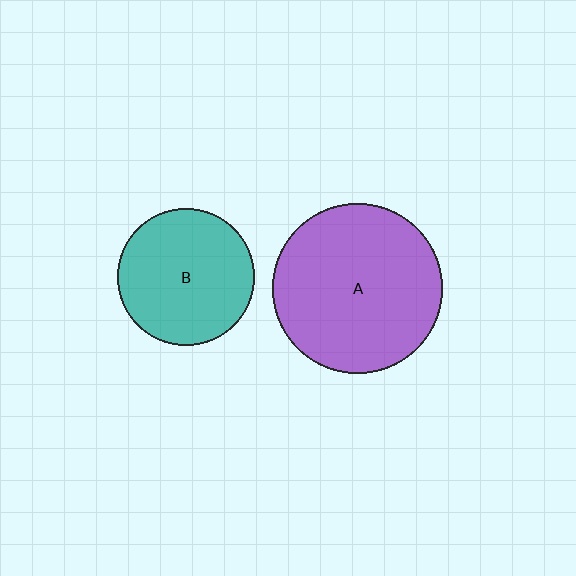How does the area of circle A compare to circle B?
Approximately 1.5 times.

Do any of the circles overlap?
No, none of the circles overlap.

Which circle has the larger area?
Circle A (purple).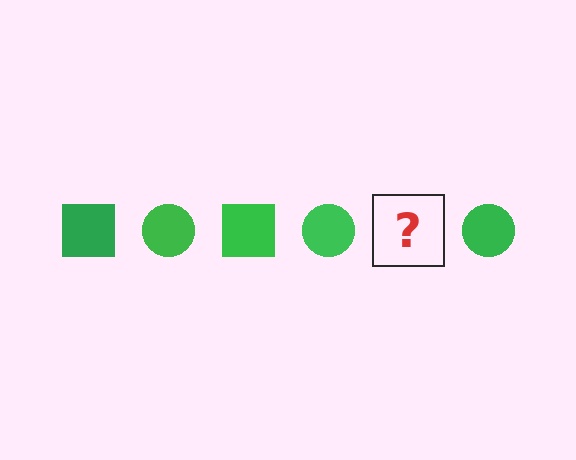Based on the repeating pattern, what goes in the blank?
The blank should be a green square.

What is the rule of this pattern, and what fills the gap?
The rule is that the pattern cycles through square, circle shapes in green. The gap should be filled with a green square.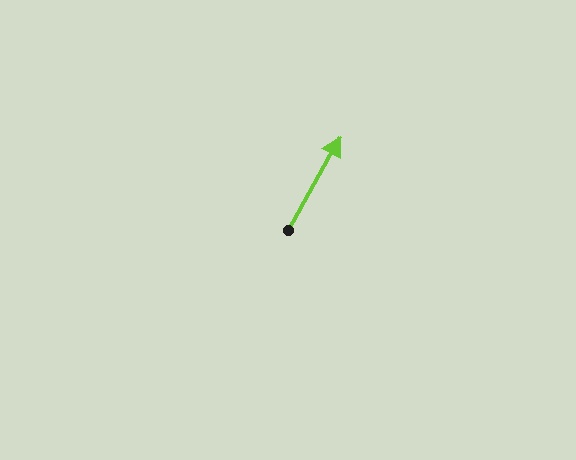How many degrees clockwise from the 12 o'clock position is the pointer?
Approximately 29 degrees.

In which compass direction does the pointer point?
Northeast.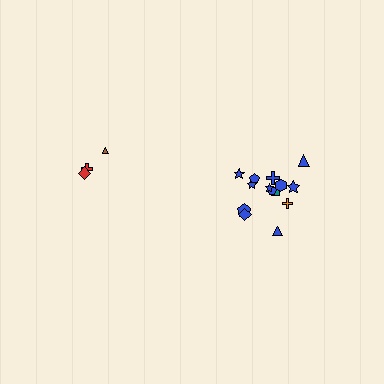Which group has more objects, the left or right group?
The right group.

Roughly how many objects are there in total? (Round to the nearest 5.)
Roughly 20 objects in total.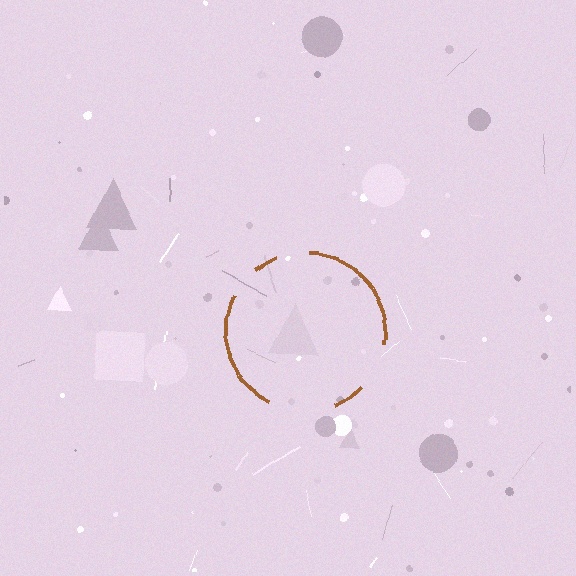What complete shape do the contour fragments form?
The contour fragments form a circle.